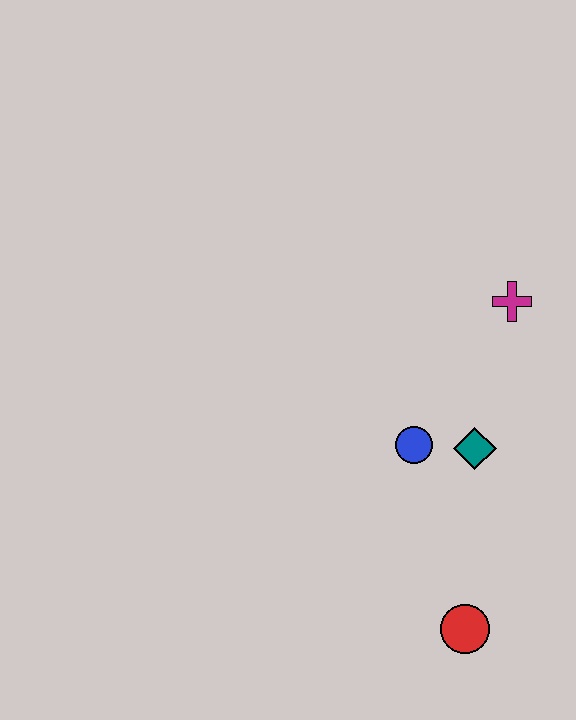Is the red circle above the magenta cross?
No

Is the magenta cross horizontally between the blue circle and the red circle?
No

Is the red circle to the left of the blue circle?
No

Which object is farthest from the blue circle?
The red circle is farthest from the blue circle.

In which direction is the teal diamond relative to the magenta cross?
The teal diamond is below the magenta cross.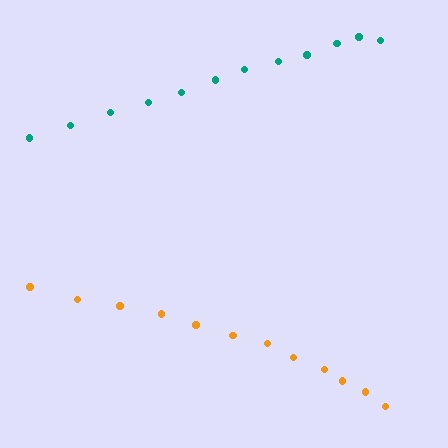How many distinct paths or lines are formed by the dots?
There are 2 distinct paths.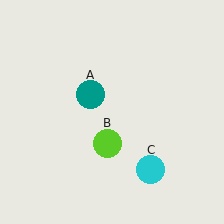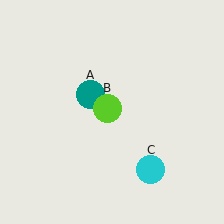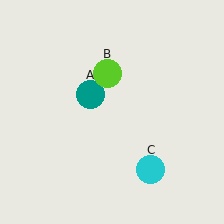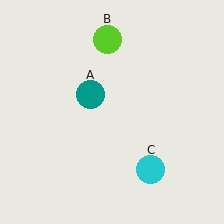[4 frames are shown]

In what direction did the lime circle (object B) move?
The lime circle (object B) moved up.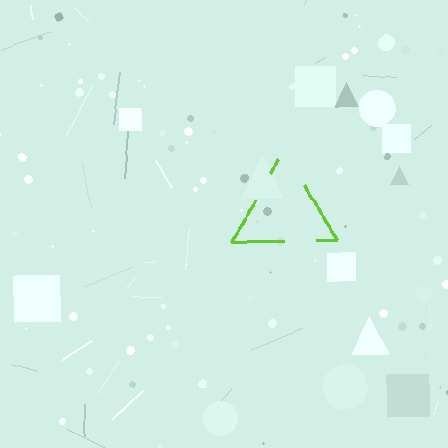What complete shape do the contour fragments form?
The contour fragments form a triangle.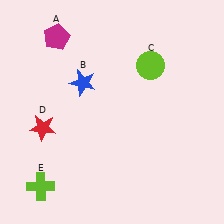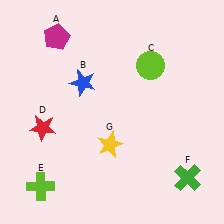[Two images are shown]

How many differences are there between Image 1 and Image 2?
There are 2 differences between the two images.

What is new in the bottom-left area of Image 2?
A yellow star (G) was added in the bottom-left area of Image 2.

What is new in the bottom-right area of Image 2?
A green cross (F) was added in the bottom-right area of Image 2.